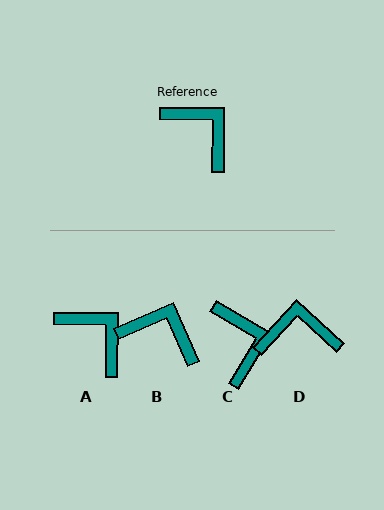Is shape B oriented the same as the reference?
No, it is off by about 24 degrees.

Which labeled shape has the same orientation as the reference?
A.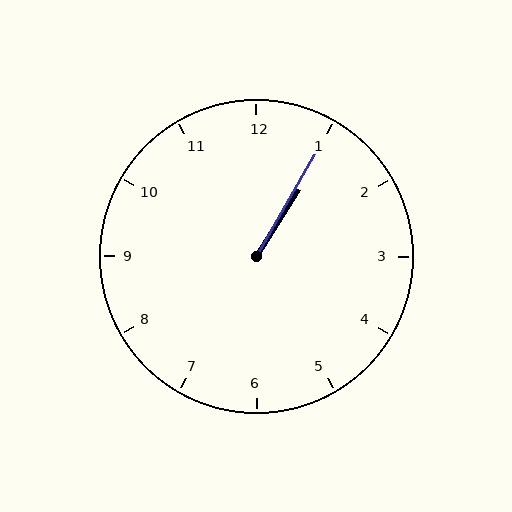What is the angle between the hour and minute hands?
Approximately 2 degrees.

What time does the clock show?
1:05.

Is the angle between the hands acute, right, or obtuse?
It is acute.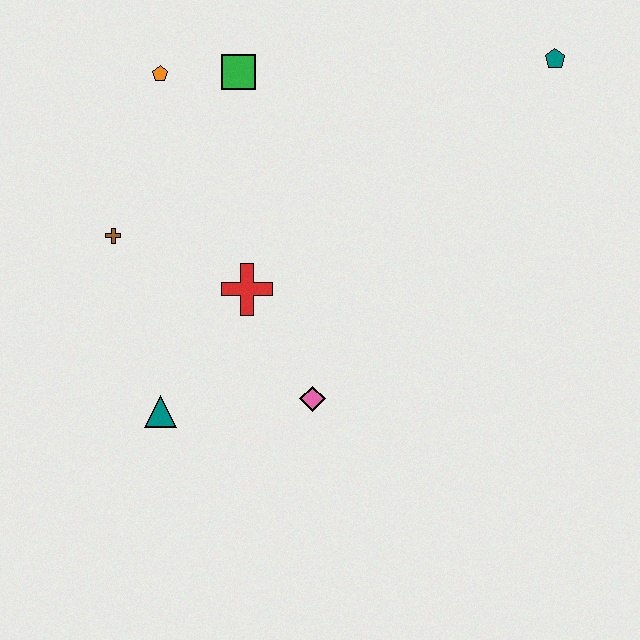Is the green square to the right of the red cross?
No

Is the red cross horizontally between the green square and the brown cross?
No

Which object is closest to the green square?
The orange pentagon is closest to the green square.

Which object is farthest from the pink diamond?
The teal pentagon is farthest from the pink diamond.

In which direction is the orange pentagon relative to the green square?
The orange pentagon is to the left of the green square.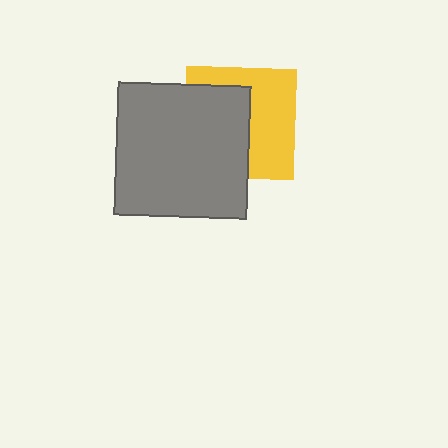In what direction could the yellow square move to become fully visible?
The yellow square could move right. That would shift it out from behind the gray square entirely.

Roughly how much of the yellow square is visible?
About half of it is visible (roughly 50%).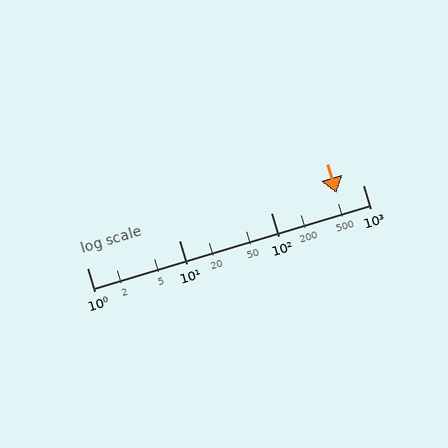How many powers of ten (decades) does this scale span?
The scale spans 3 decades, from 1 to 1000.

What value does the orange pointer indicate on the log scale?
The pointer indicates approximately 520.